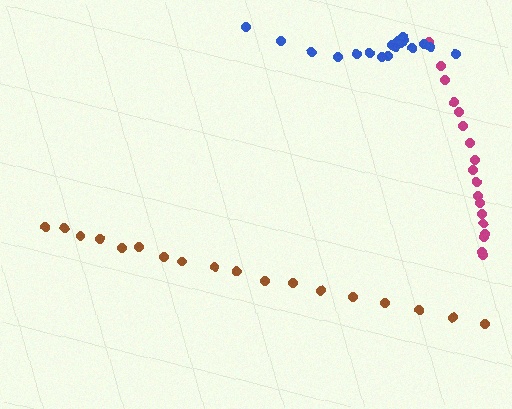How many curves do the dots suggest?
There are 3 distinct paths.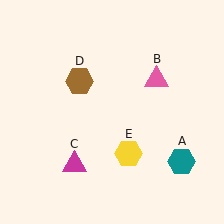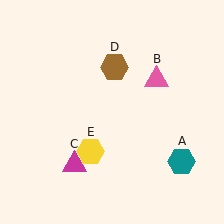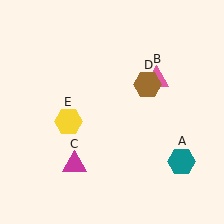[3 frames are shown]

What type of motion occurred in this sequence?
The brown hexagon (object D), yellow hexagon (object E) rotated clockwise around the center of the scene.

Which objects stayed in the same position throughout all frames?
Teal hexagon (object A) and pink triangle (object B) and magenta triangle (object C) remained stationary.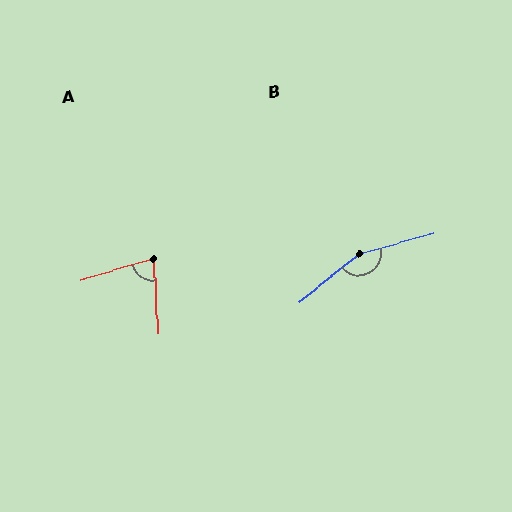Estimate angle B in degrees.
Approximately 157 degrees.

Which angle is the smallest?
A, at approximately 76 degrees.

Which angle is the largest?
B, at approximately 157 degrees.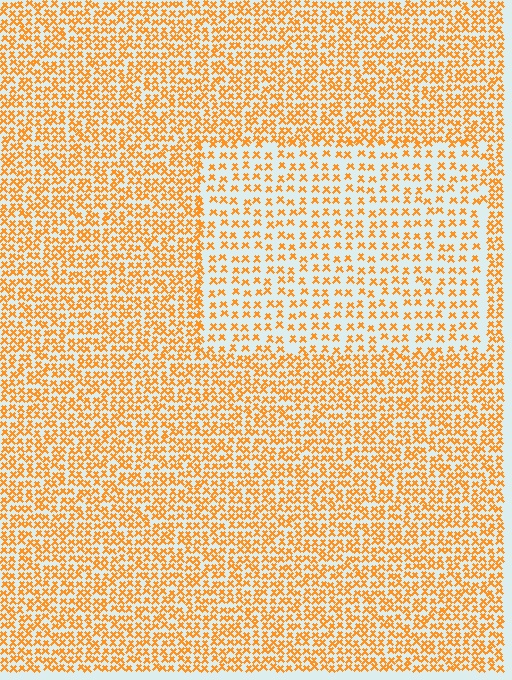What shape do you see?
I see a rectangle.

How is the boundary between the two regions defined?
The boundary is defined by a change in element density (approximately 1.9x ratio). All elements are the same color, size, and shape.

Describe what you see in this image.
The image contains small orange elements arranged at two different densities. A rectangle-shaped region is visible where the elements are less densely packed than the surrounding area.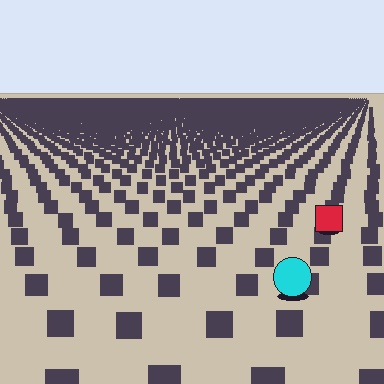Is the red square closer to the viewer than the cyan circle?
No. The cyan circle is closer — you can tell from the texture gradient: the ground texture is coarser near it.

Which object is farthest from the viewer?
The red square is farthest from the viewer. It appears smaller and the ground texture around it is denser.